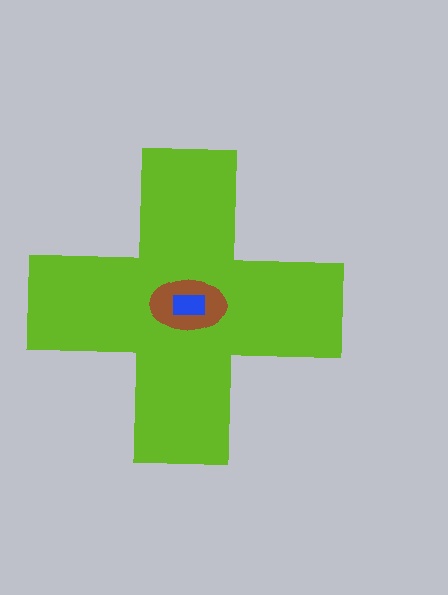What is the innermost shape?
The blue rectangle.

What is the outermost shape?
The lime cross.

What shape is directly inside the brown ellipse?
The blue rectangle.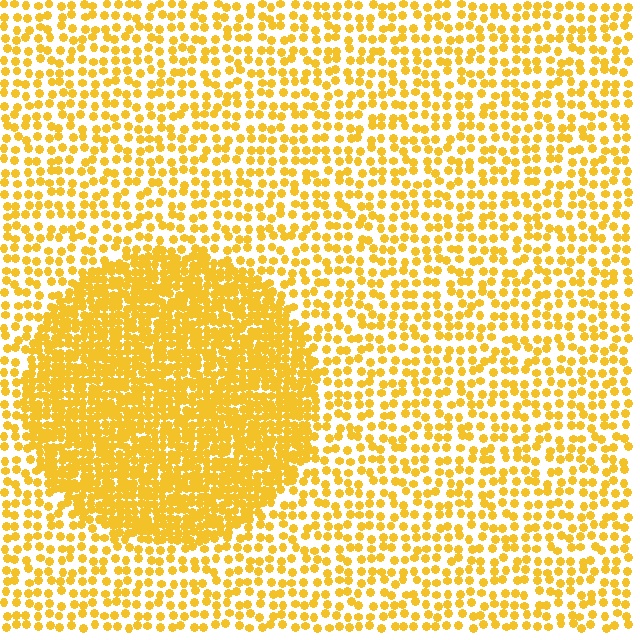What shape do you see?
I see a circle.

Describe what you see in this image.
The image contains small yellow elements arranged at two different densities. A circle-shaped region is visible where the elements are more densely packed than the surrounding area.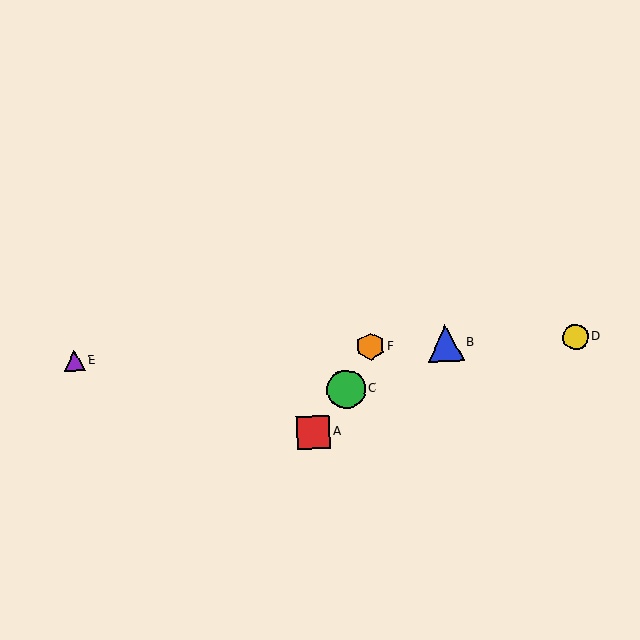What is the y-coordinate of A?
Object A is at y≈433.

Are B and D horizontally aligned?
Yes, both are at y≈343.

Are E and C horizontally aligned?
No, E is at y≈360 and C is at y≈389.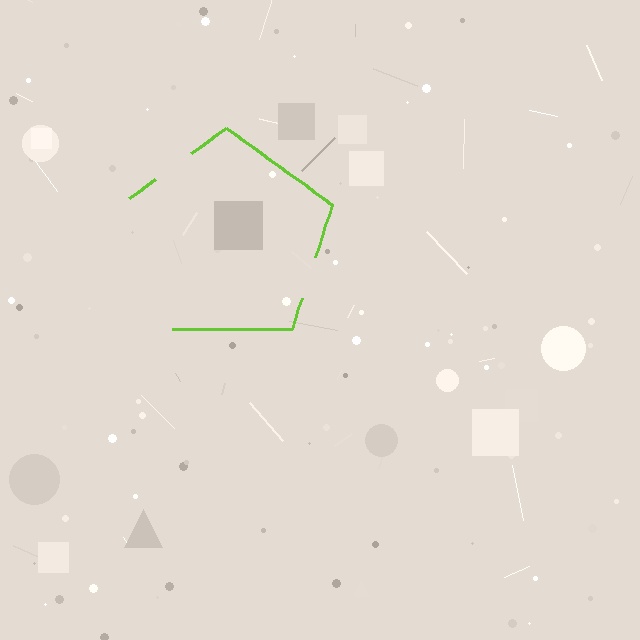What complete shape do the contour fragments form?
The contour fragments form a pentagon.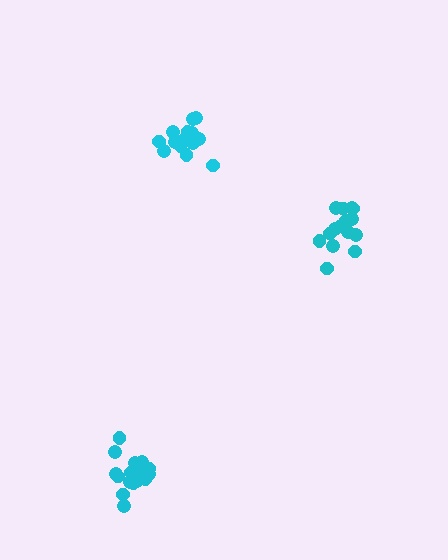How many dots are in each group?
Group 1: 14 dots, Group 2: 15 dots, Group 3: 17 dots (46 total).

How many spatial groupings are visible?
There are 3 spatial groupings.